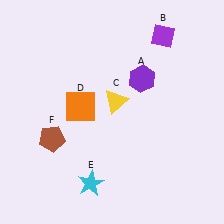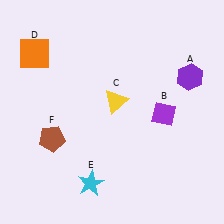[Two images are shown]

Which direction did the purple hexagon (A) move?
The purple hexagon (A) moved right.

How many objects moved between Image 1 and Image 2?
3 objects moved between the two images.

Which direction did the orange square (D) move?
The orange square (D) moved up.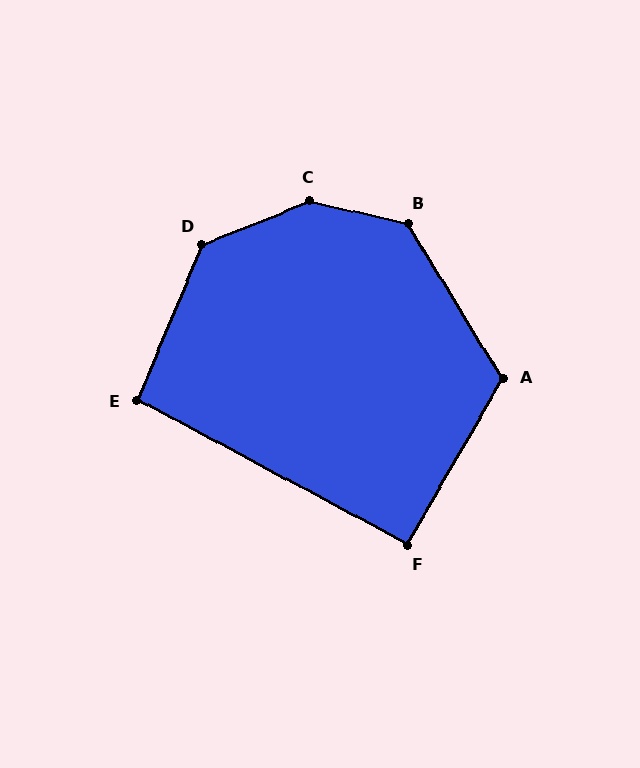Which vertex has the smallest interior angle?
F, at approximately 92 degrees.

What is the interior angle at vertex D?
Approximately 134 degrees (obtuse).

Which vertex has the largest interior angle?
C, at approximately 145 degrees.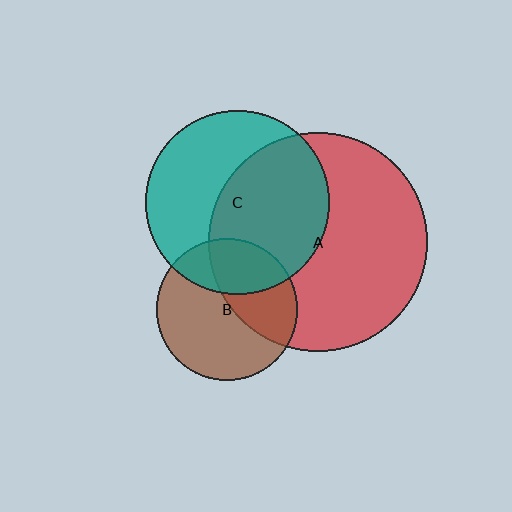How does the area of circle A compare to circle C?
Approximately 1.4 times.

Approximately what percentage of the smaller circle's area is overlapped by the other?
Approximately 40%.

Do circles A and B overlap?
Yes.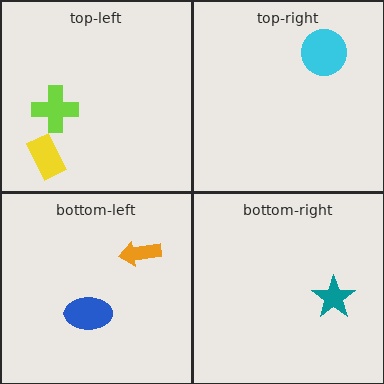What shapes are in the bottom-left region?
The blue ellipse, the orange arrow.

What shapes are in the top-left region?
The yellow rectangle, the lime cross.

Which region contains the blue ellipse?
The bottom-left region.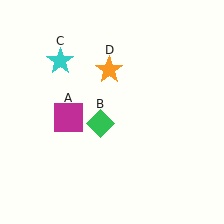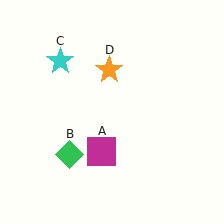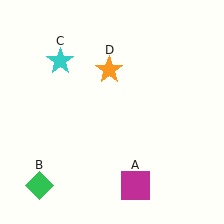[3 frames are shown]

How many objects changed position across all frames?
2 objects changed position: magenta square (object A), green diamond (object B).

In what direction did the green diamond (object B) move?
The green diamond (object B) moved down and to the left.